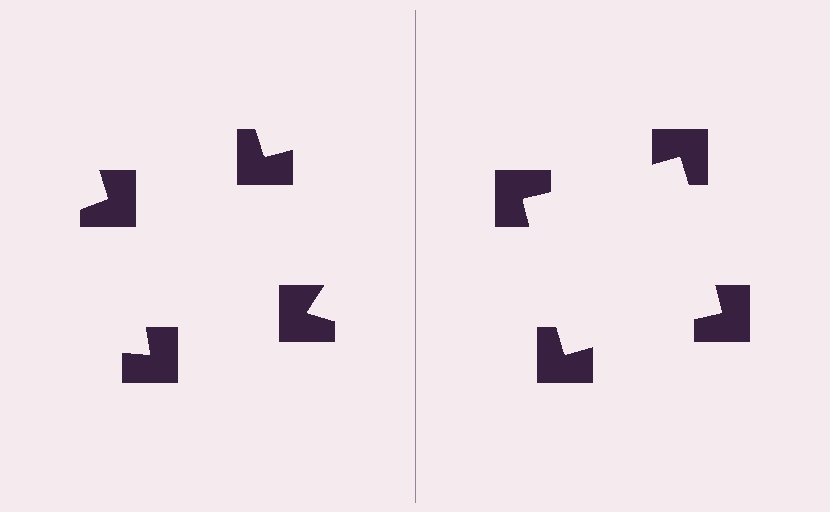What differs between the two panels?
The notched squares are positioned identically on both sides; only the wedge orientations differ. On the right they align to a square; on the left they are misaligned.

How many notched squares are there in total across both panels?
8 — 4 on each side.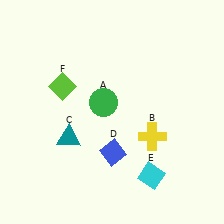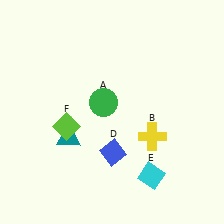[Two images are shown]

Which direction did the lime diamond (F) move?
The lime diamond (F) moved down.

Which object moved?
The lime diamond (F) moved down.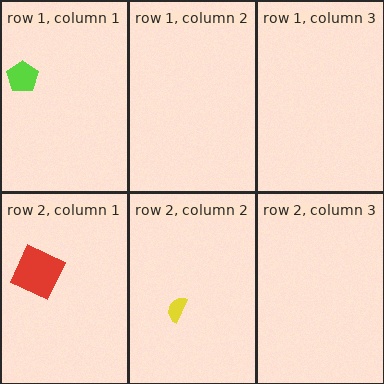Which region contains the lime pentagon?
The row 1, column 1 region.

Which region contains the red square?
The row 2, column 1 region.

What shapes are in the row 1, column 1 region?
The lime pentagon.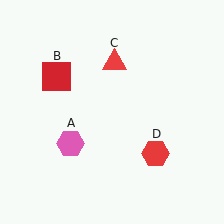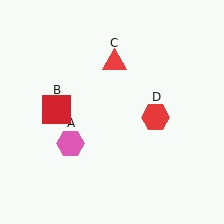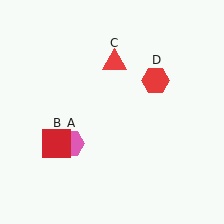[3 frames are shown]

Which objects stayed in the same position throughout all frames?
Pink hexagon (object A) and red triangle (object C) remained stationary.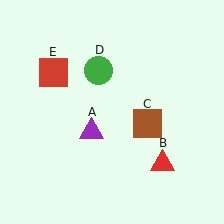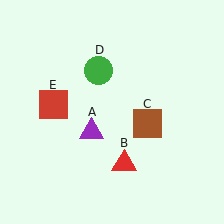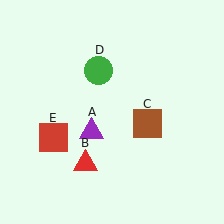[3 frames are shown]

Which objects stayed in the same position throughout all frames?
Purple triangle (object A) and brown square (object C) and green circle (object D) remained stationary.